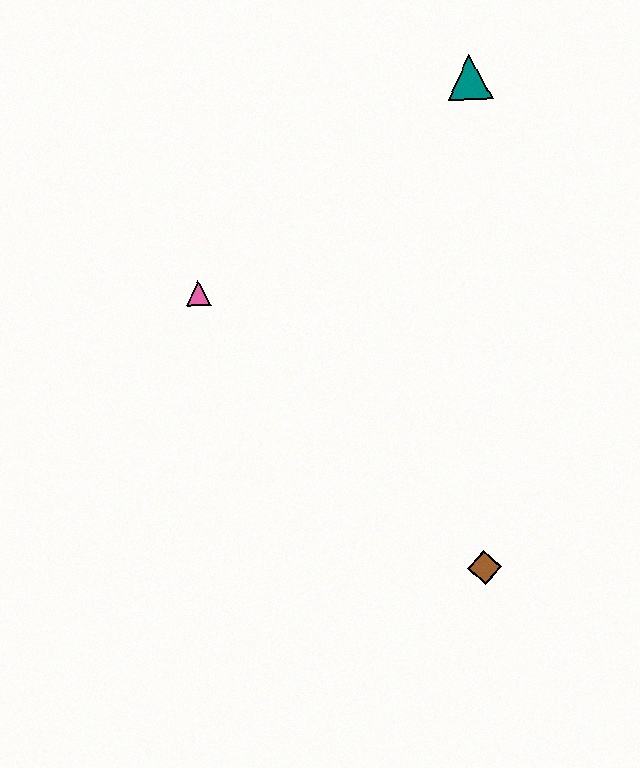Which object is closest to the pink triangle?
The teal triangle is closest to the pink triangle.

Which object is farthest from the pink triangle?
The brown diamond is farthest from the pink triangle.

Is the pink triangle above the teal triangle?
No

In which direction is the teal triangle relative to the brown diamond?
The teal triangle is above the brown diamond.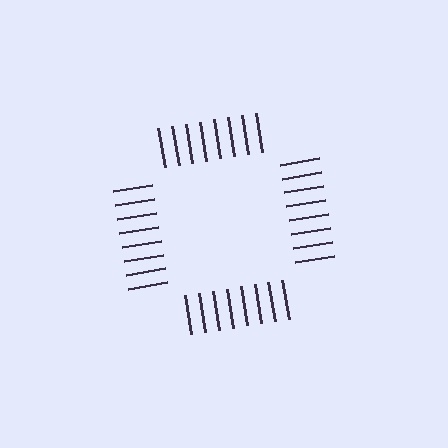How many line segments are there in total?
32 — 8 along each of the 4 edges.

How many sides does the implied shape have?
4 sides — the line-ends trace a square.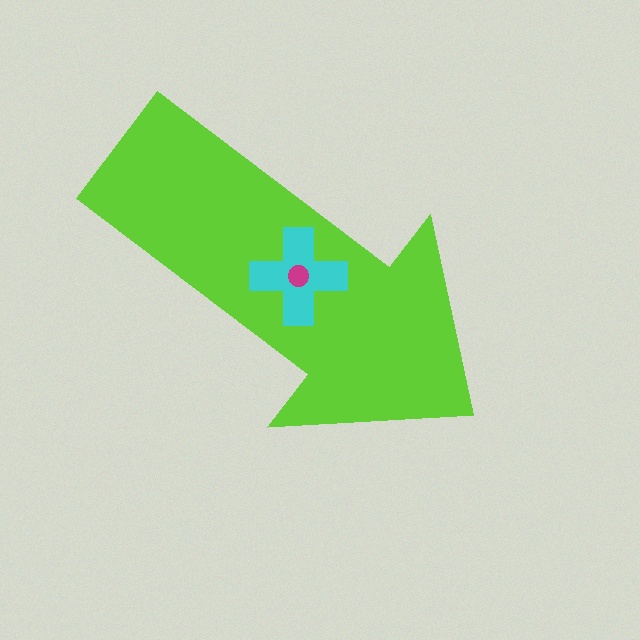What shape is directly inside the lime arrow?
The cyan cross.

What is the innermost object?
The magenta circle.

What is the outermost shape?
The lime arrow.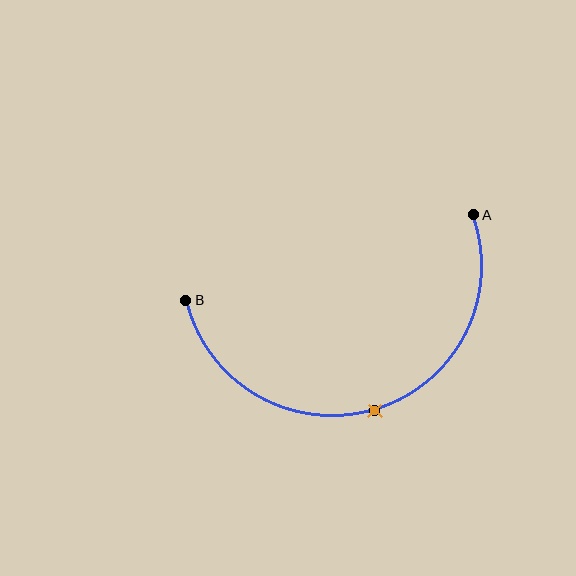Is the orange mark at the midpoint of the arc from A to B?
Yes. The orange mark lies on the arc at equal arc-length from both A and B — it is the arc midpoint.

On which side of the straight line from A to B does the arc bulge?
The arc bulges below the straight line connecting A and B.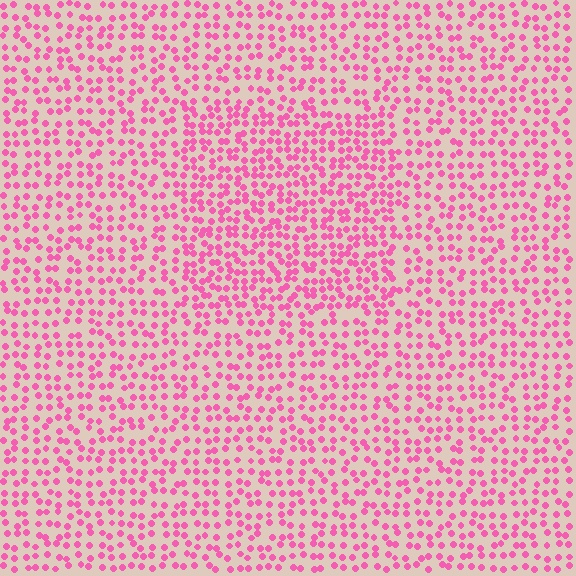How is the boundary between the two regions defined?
The boundary is defined by a change in element density (approximately 1.5x ratio). All elements are the same color, size, and shape.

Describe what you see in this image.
The image contains small pink elements arranged at two different densities. A rectangle-shaped region is visible where the elements are more densely packed than the surrounding area.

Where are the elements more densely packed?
The elements are more densely packed inside the rectangle boundary.